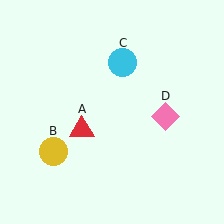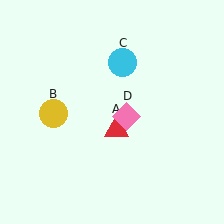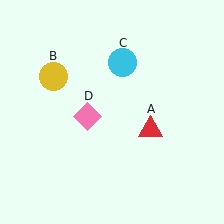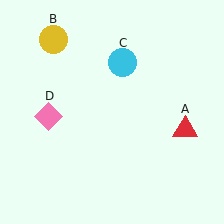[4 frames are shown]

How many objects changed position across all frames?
3 objects changed position: red triangle (object A), yellow circle (object B), pink diamond (object D).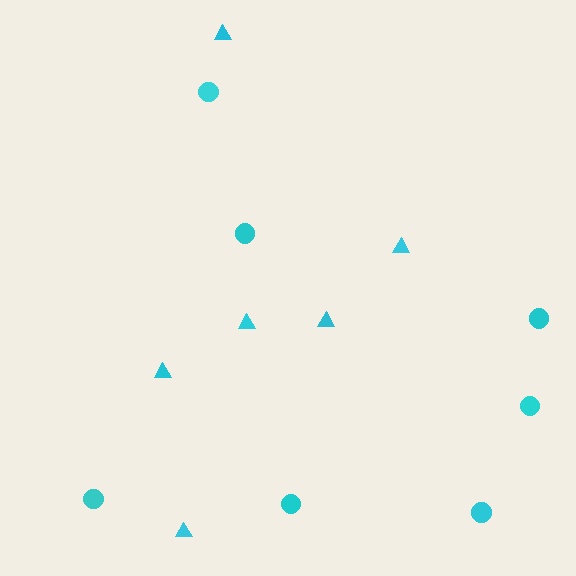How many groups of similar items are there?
There are 2 groups: one group of circles (7) and one group of triangles (6).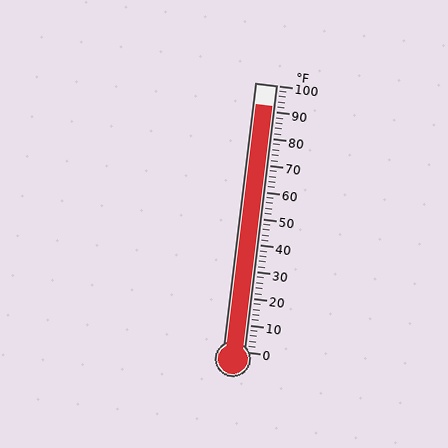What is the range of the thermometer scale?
The thermometer scale ranges from 0°F to 100°F.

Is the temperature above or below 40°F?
The temperature is above 40°F.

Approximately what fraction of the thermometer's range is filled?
The thermometer is filled to approximately 90% of its range.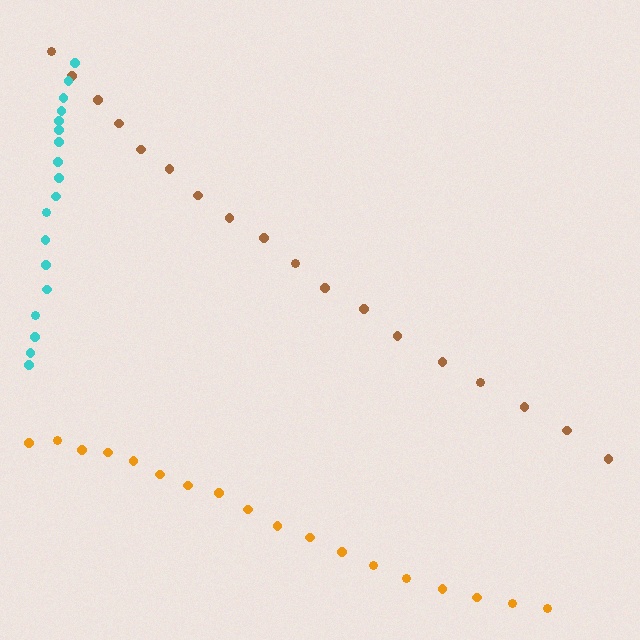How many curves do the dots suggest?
There are 3 distinct paths.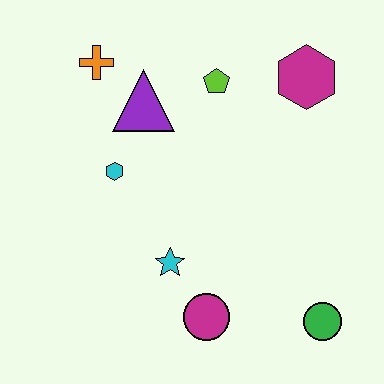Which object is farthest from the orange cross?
The green circle is farthest from the orange cross.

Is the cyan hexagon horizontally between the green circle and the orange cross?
Yes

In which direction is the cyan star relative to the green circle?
The cyan star is to the left of the green circle.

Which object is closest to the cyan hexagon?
The purple triangle is closest to the cyan hexagon.